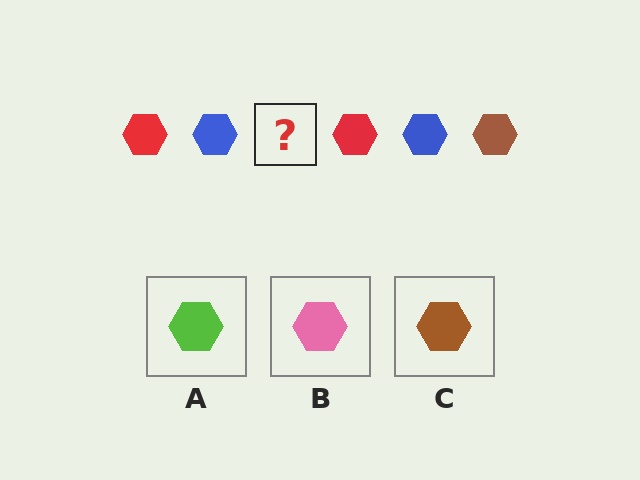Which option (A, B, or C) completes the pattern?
C.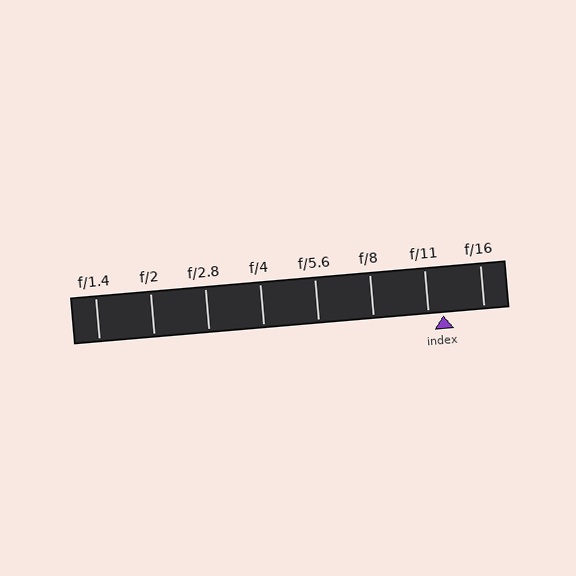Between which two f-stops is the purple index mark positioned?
The index mark is between f/11 and f/16.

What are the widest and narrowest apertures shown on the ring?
The widest aperture shown is f/1.4 and the narrowest is f/16.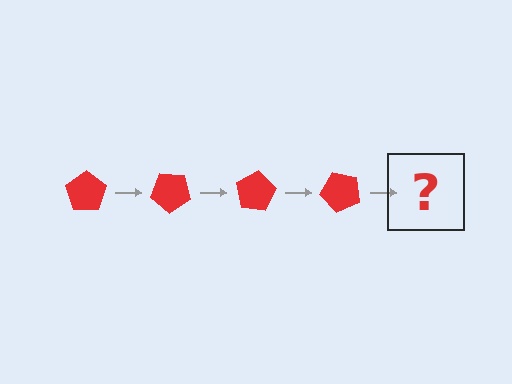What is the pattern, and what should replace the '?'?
The pattern is that the pentagon rotates 40 degrees each step. The '?' should be a red pentagon rotated 160 degrees.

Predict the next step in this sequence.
The next step is a red pentagon rotated 160 degrees.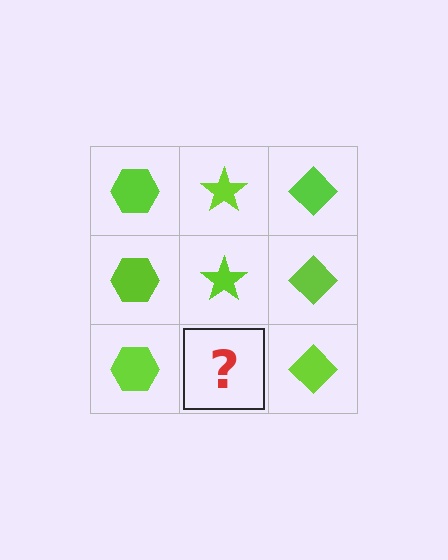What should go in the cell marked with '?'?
The missing cell should contain a lime star.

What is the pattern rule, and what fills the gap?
The rule is that each column has a consistent shape. The gap should be filled with a lime star.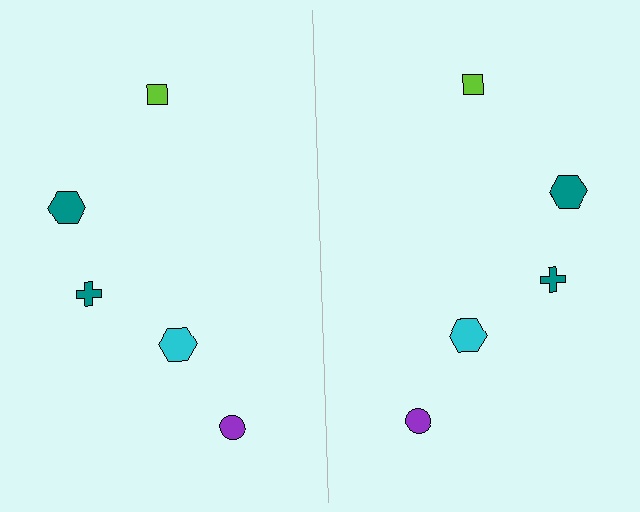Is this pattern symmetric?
Yes, this pattern has bilateral (reflection) symmetry.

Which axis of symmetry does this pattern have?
The pattern has a vertical axis of symmetry running through the center of the image.